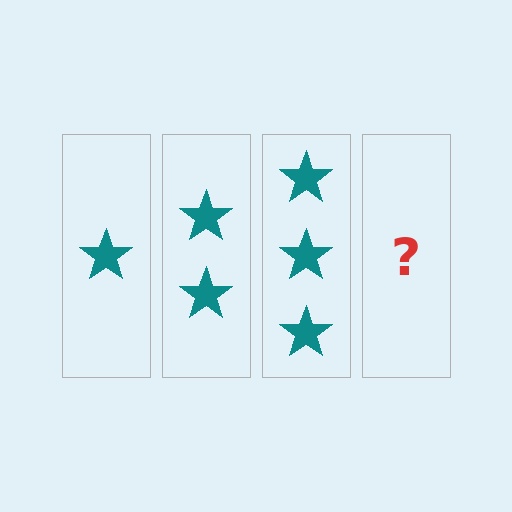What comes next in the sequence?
The next element should be 4 stars.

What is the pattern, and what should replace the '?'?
The pattern is that each step adds one more star. The '?' should be 4 stars.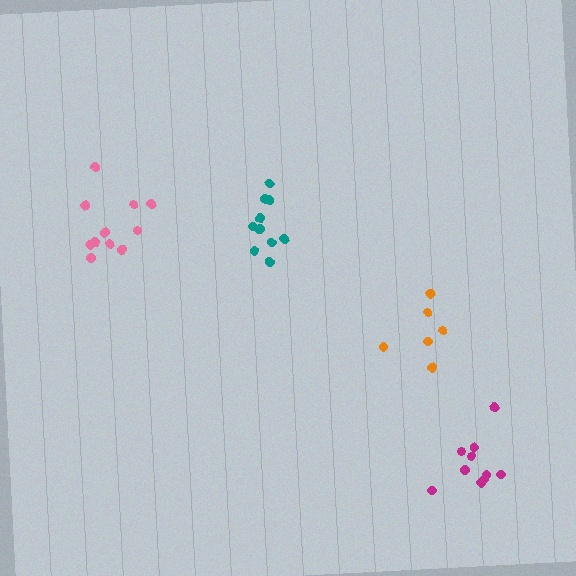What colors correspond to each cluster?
The clusters are colored: teal, orange, pink, magenta.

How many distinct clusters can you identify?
There are 4 distinct clusters.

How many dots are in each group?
Group 1: 10 dots, Group 2: 6 dots, Group 3: 11 dots, Group 4: 10 dots (37 total).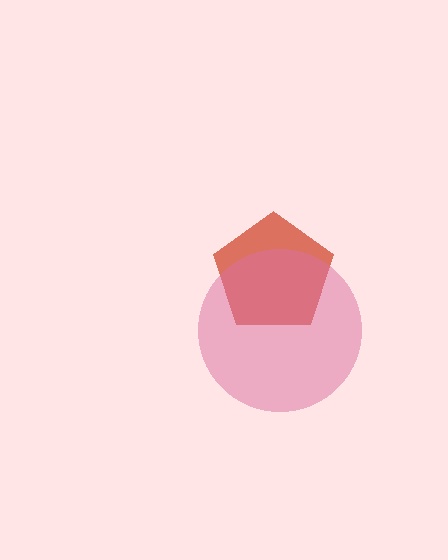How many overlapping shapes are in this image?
There are 2 overlapping shapes in the image.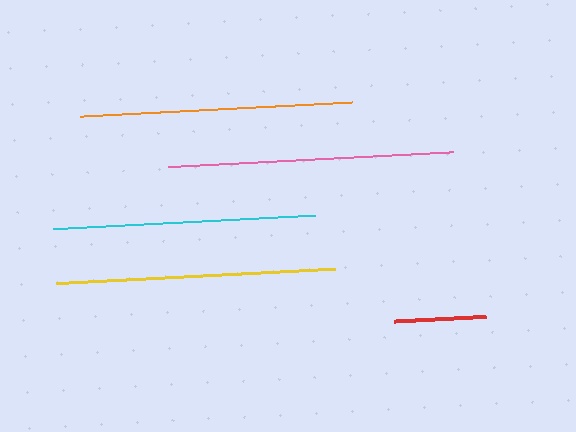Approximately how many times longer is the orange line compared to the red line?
The orange line is approximately 3.0 times the length of the red line.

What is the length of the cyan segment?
The cyan segment is approximately 262 pixels long.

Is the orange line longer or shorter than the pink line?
The pink line is longer than the orange line.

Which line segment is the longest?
The pink line is the longest at approximately 285 pixels.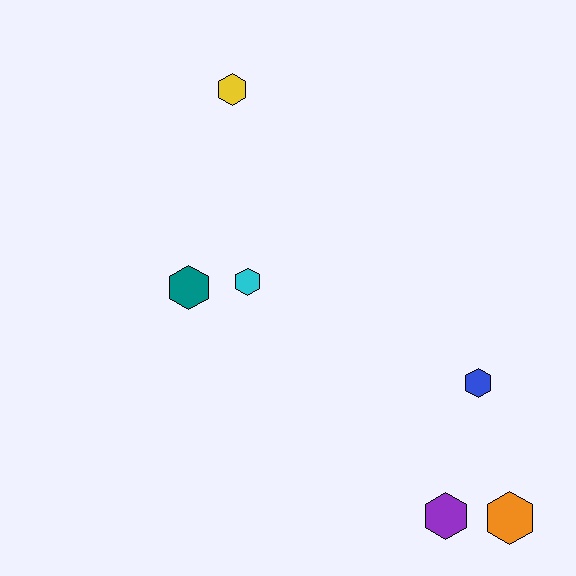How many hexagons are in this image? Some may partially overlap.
There are 6 hexagons.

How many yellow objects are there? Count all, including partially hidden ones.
There is 1 yellow object.